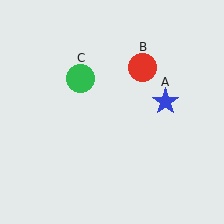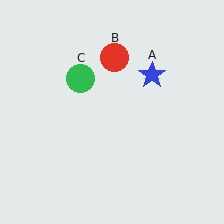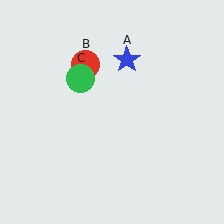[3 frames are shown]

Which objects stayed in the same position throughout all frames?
Green circle (object C) remained stationary.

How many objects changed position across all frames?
2 objects changed position: blue star (object A), red circle (object B).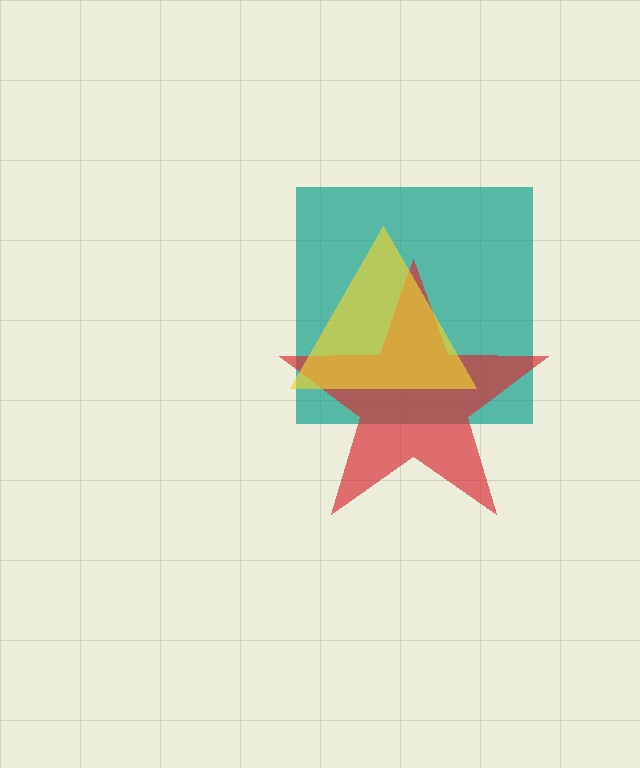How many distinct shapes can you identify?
There are 3 distinct shapes: a teal square, a red star, a yellow triangle.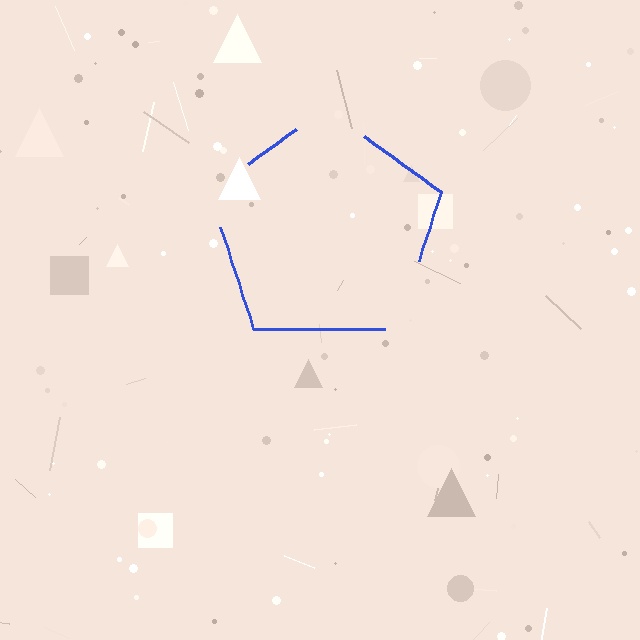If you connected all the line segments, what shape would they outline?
They would outline a pentagon.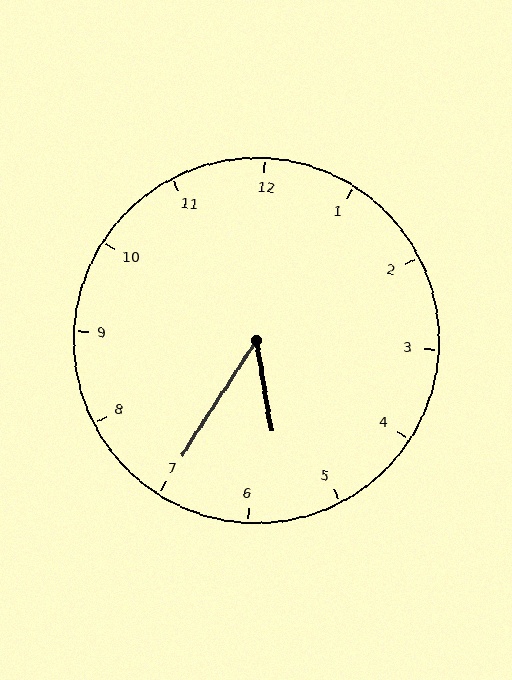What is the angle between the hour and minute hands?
Approximately 42 degrees.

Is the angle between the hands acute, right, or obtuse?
It is acute.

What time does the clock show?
5:35.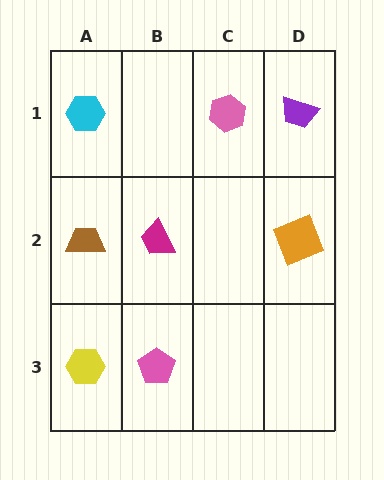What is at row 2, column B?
A magenta trapezoid.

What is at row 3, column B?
A pink pentagon.